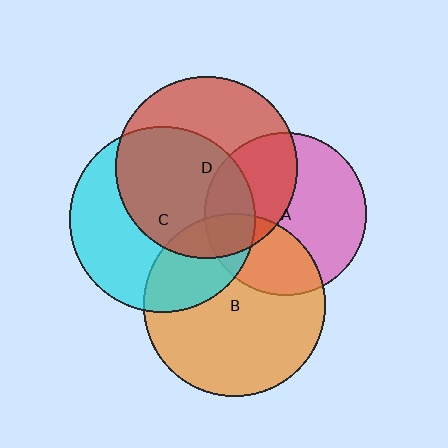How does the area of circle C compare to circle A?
Approximately 1.3 times.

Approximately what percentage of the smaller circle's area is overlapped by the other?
Approximately 30%.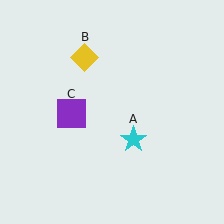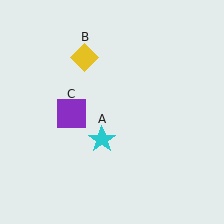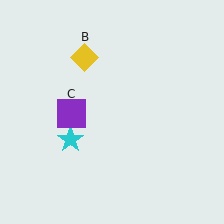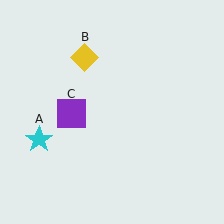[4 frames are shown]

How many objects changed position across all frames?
1 object changed position: cyan star (object A).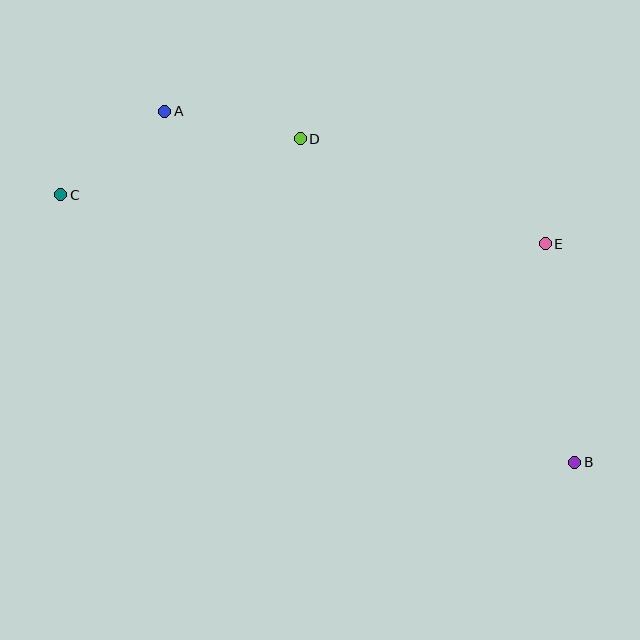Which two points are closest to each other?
Points A and C are closest to each other.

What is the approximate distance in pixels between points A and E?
The distance between A and E is approximately 403 pixels.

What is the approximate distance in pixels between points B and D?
The distance between B and D is approximately 424 pixels.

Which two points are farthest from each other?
Points B and C are farthest from each other.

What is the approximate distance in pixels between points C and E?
The distance between C and E is approximately 487 pixels.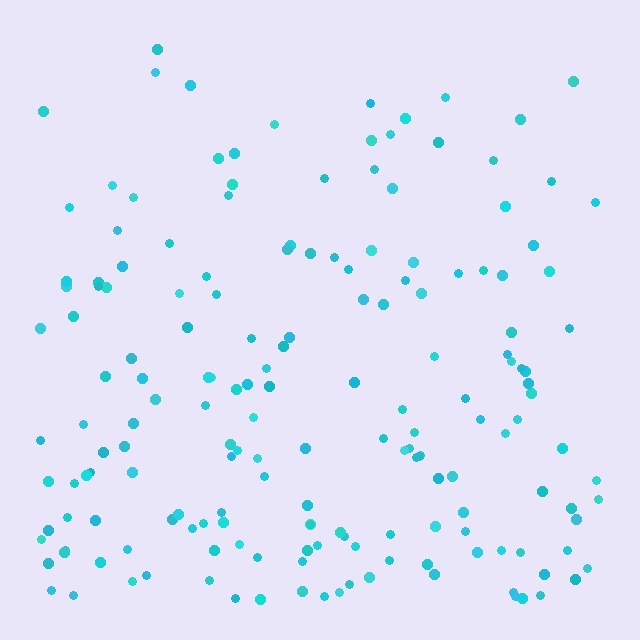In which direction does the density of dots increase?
From top to bottom, with the bottom side densest.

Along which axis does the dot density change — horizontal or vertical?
Vertical.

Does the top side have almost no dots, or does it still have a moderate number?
Still a moderate number, just noticeably fewer than the bottom.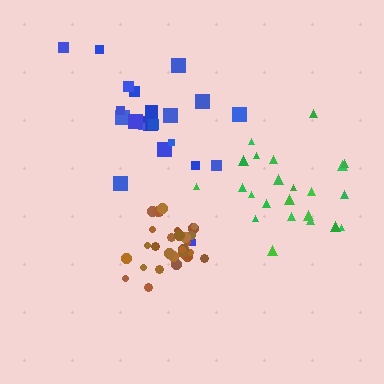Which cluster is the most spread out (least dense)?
Blue.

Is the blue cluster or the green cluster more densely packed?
Green.